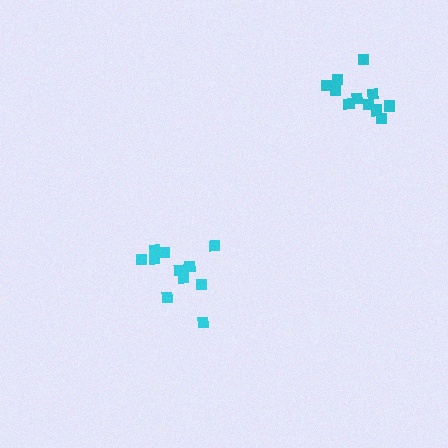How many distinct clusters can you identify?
There are 2 distinct clusters.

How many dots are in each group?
Group 1: 11 dots, Group 2: 12 dots (23 total).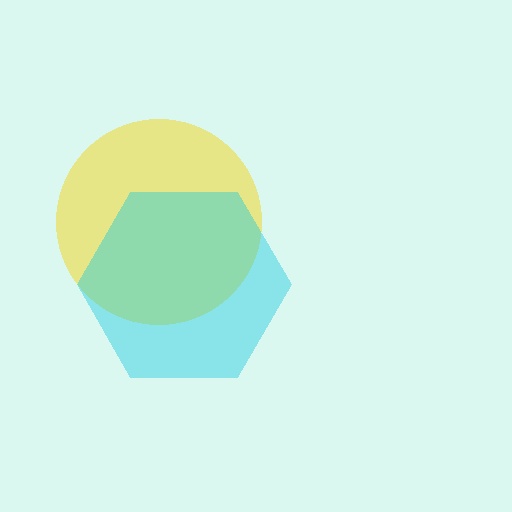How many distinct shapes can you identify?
There are 2 distinct shapes: a yellow circle, a cyan hexagon.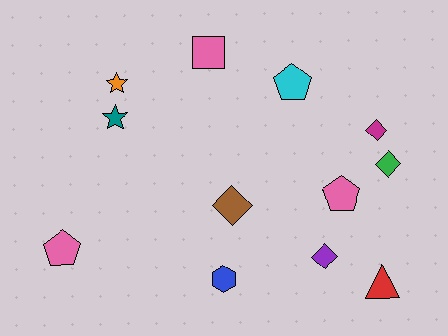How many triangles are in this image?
There is 1 triangle.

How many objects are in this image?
There are 12 objects.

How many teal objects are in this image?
There is 1 teal object.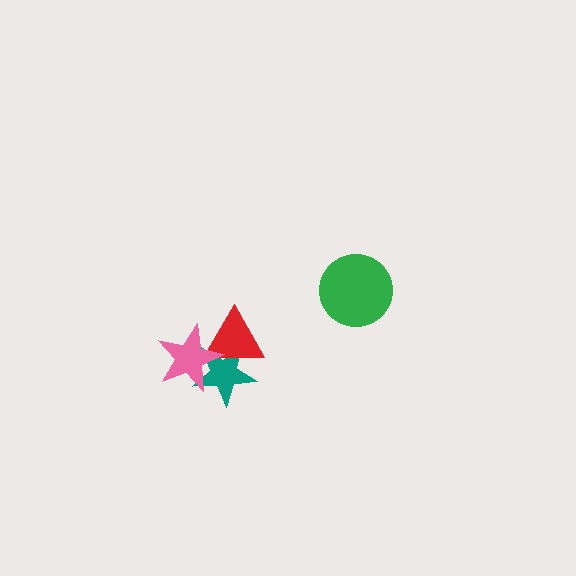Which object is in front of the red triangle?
The pink star is in front of the red triangle.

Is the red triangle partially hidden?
Yes, it is partially covered by another shape.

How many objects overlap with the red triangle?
2 objects overlap with the red triangle.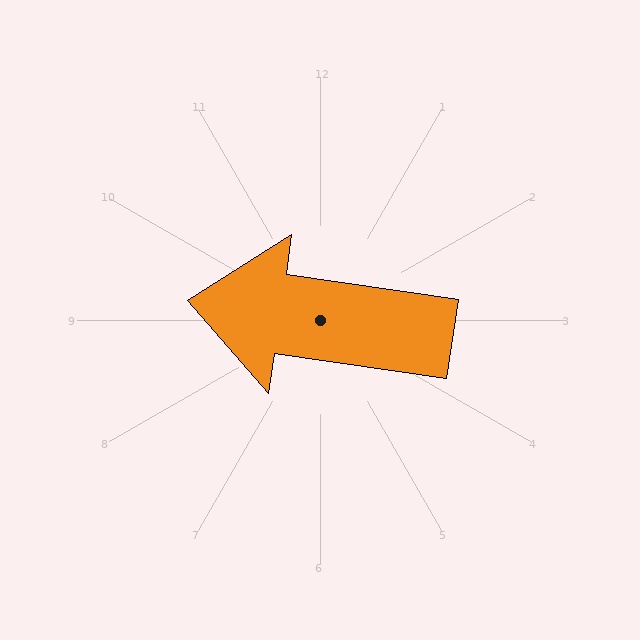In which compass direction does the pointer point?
West.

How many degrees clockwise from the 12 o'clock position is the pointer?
Approximately 278 degrees.